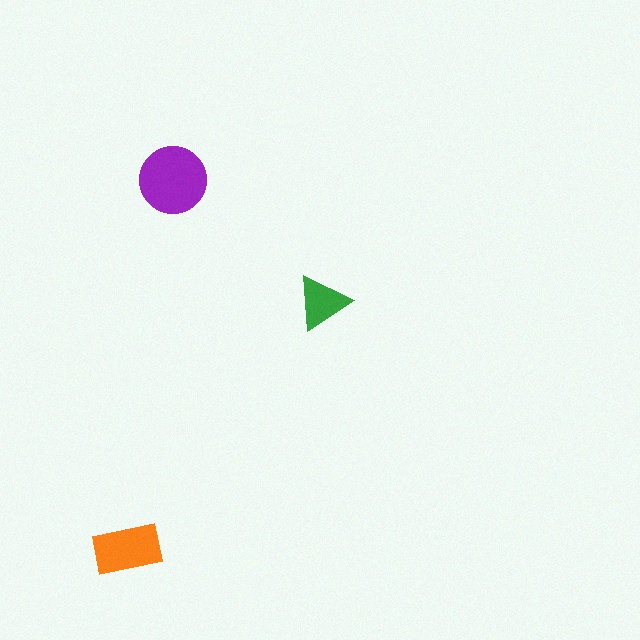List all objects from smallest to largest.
The green triangle, the orange rectangle, the purple circle.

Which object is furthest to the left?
The orange rectangle is leftmost.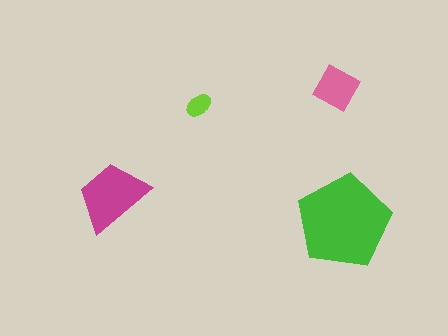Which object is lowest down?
The green pentagon is bottommost.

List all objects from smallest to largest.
The lime ellipse, the pink square, the magenta trapezoid, the green pentagon.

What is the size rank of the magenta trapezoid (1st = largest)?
2nd.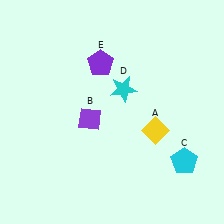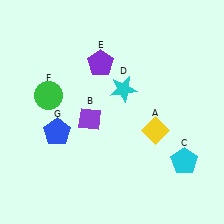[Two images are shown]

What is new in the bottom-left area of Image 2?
A blue pentagon (G) was added in the bottom-left area of Image 2.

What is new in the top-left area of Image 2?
A green circle (F) was added in the top-left area of Image 2.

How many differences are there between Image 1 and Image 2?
There are 2 differences between the two images.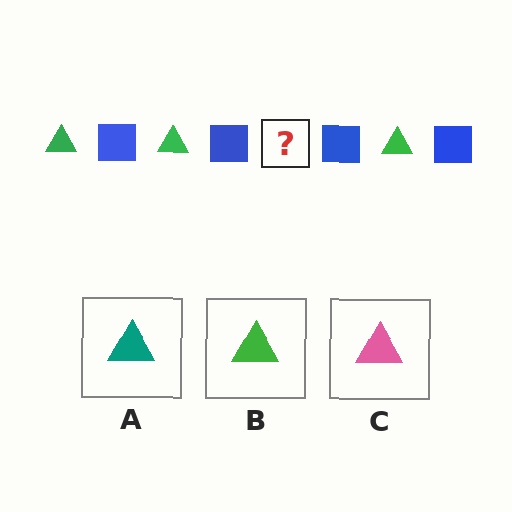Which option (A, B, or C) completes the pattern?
B.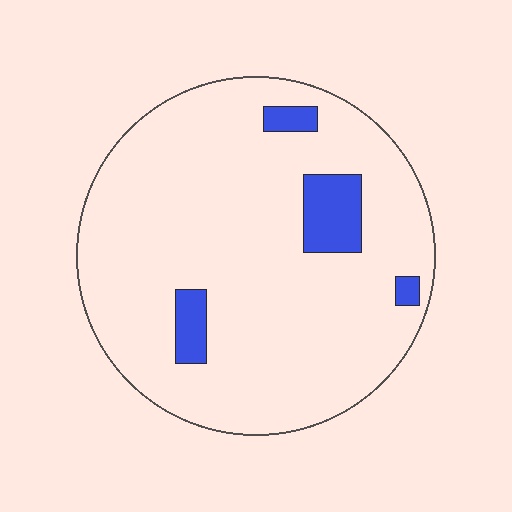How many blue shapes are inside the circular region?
4.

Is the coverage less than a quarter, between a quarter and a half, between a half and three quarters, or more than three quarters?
Less than a quarter.